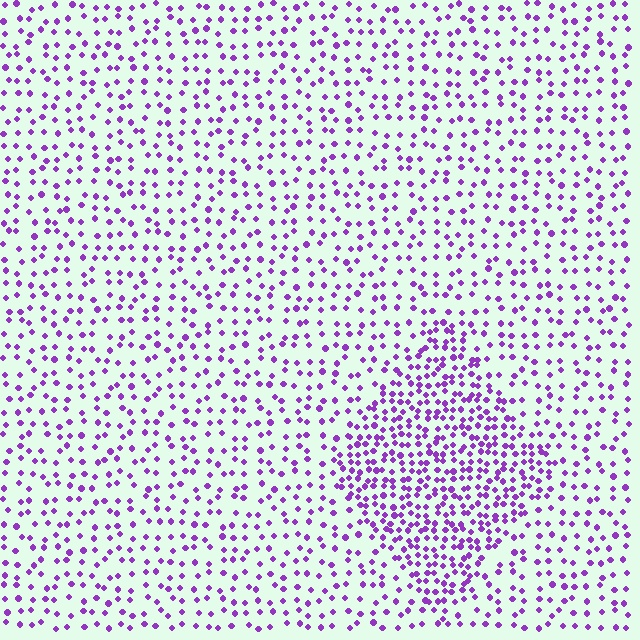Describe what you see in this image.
The image contains small purple elements arranged at two different densities. A diamond-shaped region is visible where the elements are more densely packed than the surrounding area.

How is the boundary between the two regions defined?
The boundary is defined by a change in element density (approximately 2.1x ratio). All elements are the same color, size, and shape.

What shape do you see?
I see a diamond.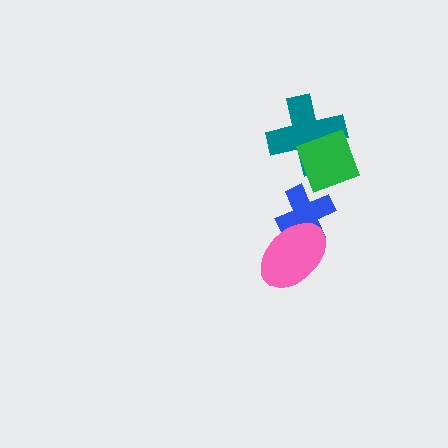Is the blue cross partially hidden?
Yes, it is partially covered by another shape.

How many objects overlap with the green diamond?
1 object overlaps with the green diamond.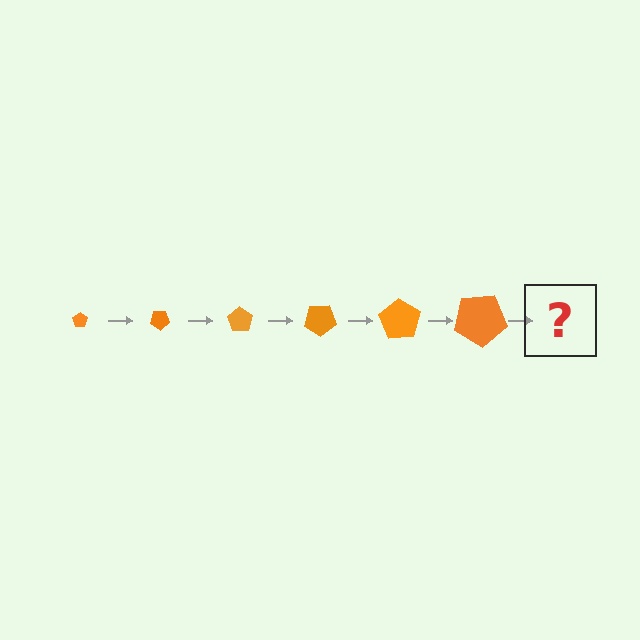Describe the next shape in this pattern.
It should be a pentagon, larger than the previous one and rotated 210 degrees from the start.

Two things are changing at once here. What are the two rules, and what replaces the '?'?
The two rules are that the pentagon grows larger each step and it rotates 35 degrees each step. The '?' should be a pentagon, larger than the previous one and rotated 210 degrees from the start.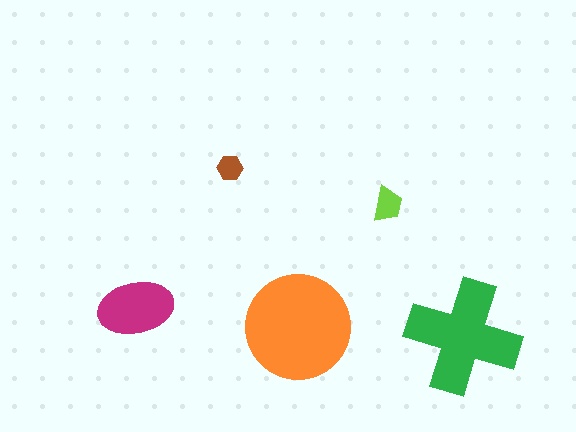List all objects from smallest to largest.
The brown hexagon, the lime trapezoid, the magenta ellipse, the green cross, the orange circle.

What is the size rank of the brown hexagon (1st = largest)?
5th.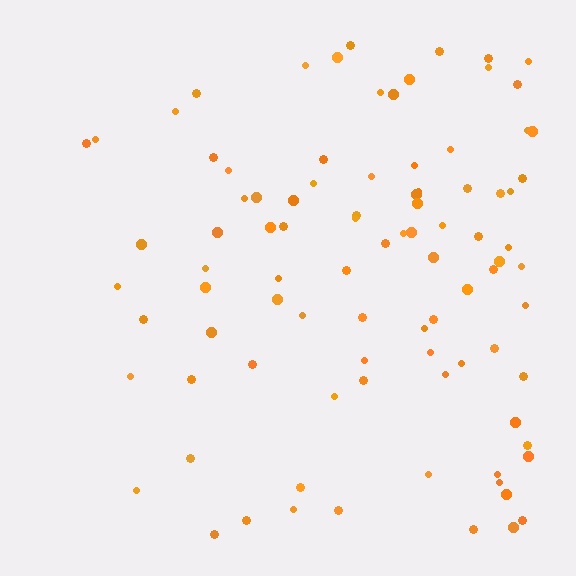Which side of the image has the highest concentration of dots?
The right.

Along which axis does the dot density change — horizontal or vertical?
Horizontal.